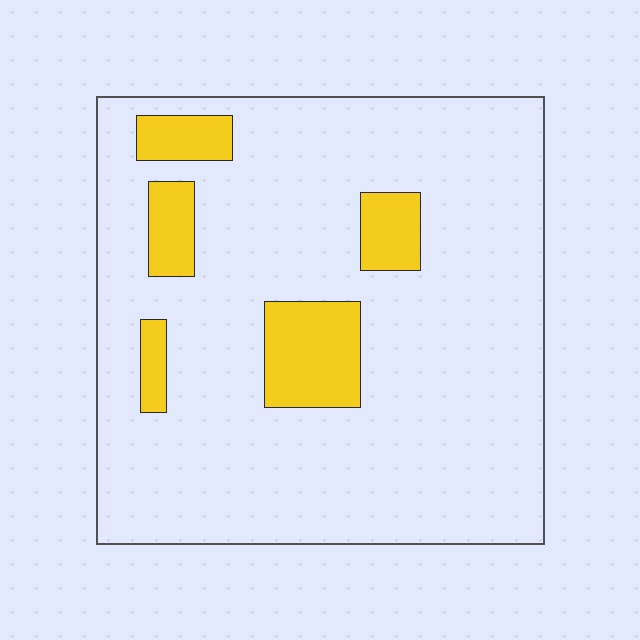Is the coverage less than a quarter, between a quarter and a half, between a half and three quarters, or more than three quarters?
Less than a quarter.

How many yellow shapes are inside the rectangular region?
5.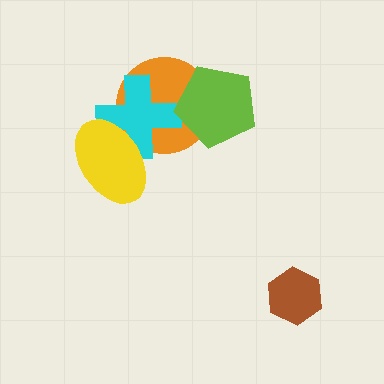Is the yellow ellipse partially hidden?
No, no other shape covers it.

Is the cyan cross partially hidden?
Yes, it is partially covered by another shape.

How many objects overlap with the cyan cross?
2 objects overlap with the cyan cross.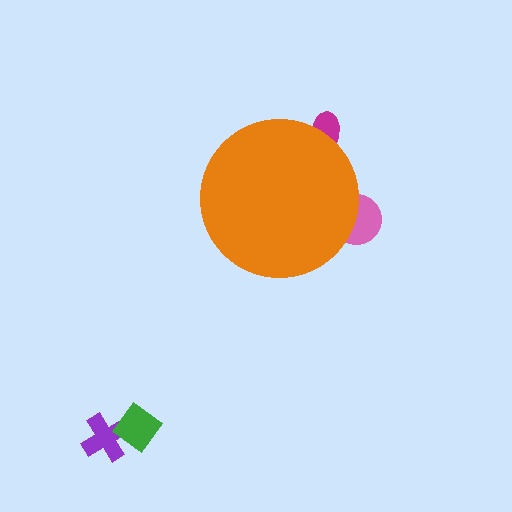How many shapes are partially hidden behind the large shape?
2 shapes are partially hidden.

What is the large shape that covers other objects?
An orange circle.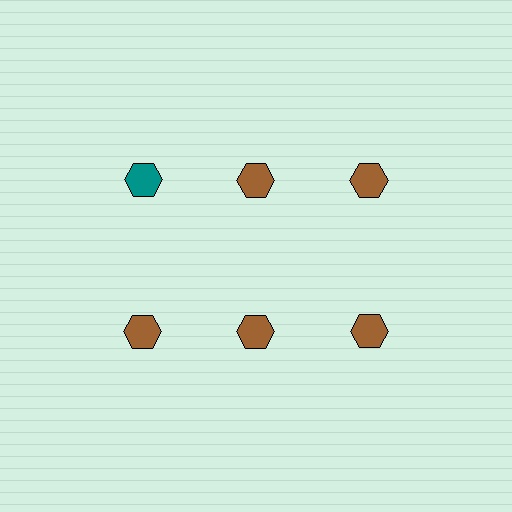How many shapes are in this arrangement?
There are 6 shapes arranged in a grid pattern.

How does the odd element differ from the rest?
It has a different color: teal instead of brown.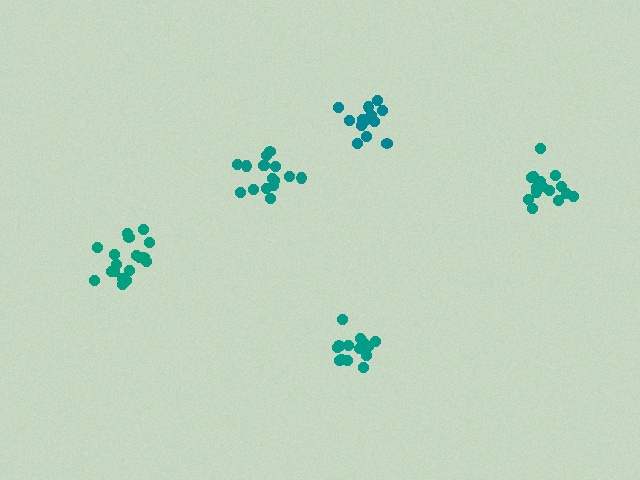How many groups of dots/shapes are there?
There are 5 groups.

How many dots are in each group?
Group 1: 15 dots, Group 2: 15 dots, Group 3: 14 dots, Group 4: 16 dots, Group 5: 18 dots (78 total).